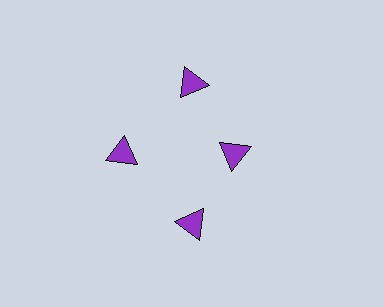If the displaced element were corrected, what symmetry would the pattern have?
It would have 4-fold rotational symmetry — the pattern would map onto itself every 90 degrees.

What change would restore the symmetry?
The symmetry would be restored by moving it outward, back onto the ring so that all 4 triangles sit at equal angles and equal distance from the center.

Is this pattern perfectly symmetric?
No. The 4 purple triangles are arranged in a ring, but one element near the 3 o'clock position is pulled inward toward the center, breaking the 4-fold rotational symmetry.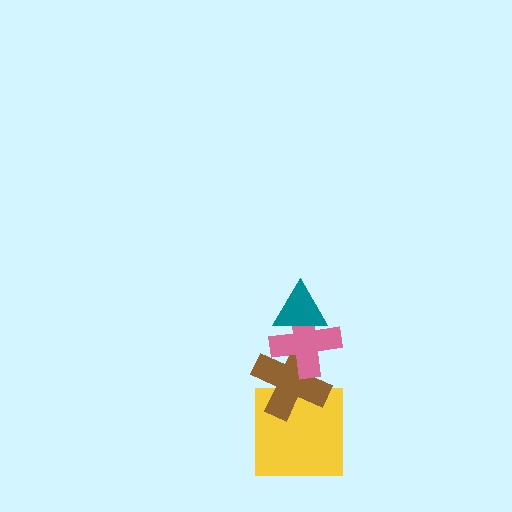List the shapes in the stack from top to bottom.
From top to bottom: the teal triangle, the pink cross, the brown cross, the yellow square.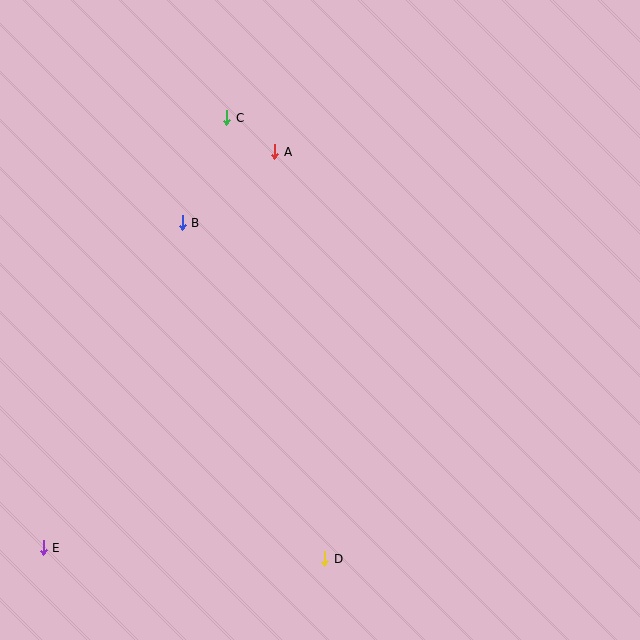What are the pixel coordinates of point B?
Point B is at (182, 223).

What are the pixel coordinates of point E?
Point E is at (43, 548).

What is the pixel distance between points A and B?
The distance between A and B is 117 pixels.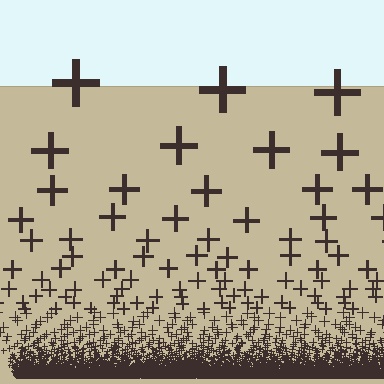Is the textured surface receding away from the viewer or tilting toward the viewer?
The surface appears to tilt toward the viewer. Texture elements get larger and sparser toward the top.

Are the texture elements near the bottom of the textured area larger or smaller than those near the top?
Smaller. The gradient is inverted — elements near the bottom are smaller and denser.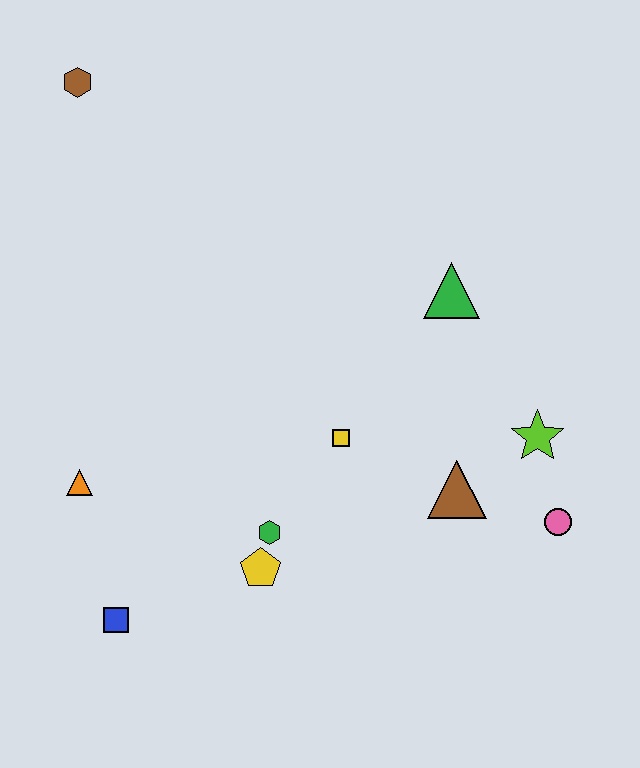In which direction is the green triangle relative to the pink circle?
The green triangle is above the pink circle.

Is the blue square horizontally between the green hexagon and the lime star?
No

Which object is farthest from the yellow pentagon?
The brown hexagon is farthest from the yellow pentagon.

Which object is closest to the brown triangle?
The lime star is closest to the brown triangle.